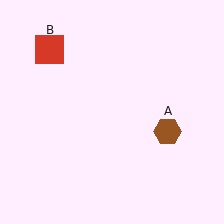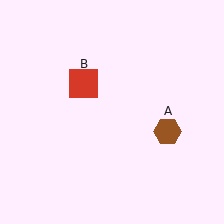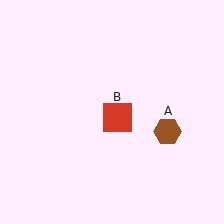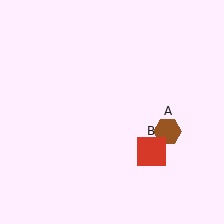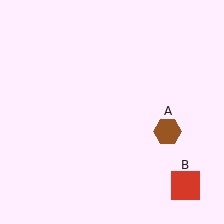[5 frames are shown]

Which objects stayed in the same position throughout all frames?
Brown hexagon (object A) remained stationary.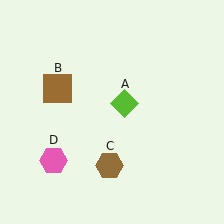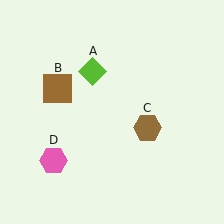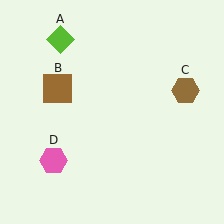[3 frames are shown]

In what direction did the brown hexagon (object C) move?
The brown hexagon (object C) moved up and to the right.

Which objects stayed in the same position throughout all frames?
Brown square (object B) and pink hexagon (object D) remained stationary.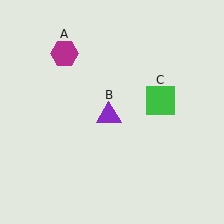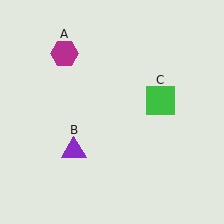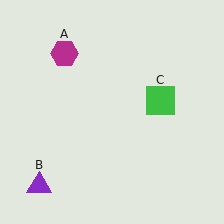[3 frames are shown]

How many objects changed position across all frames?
1 object changed position: purple triangle (object B).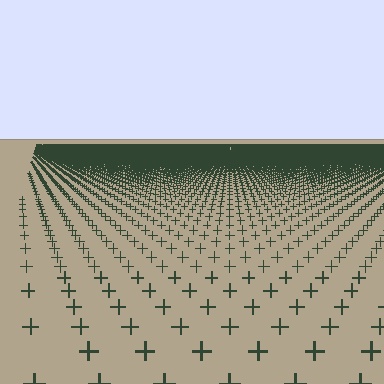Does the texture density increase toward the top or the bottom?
Density increases toward the top.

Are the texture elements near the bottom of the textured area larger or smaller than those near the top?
Larger. Near the bottom, elements are closer to the viewer and appear at a bigger on-screen size.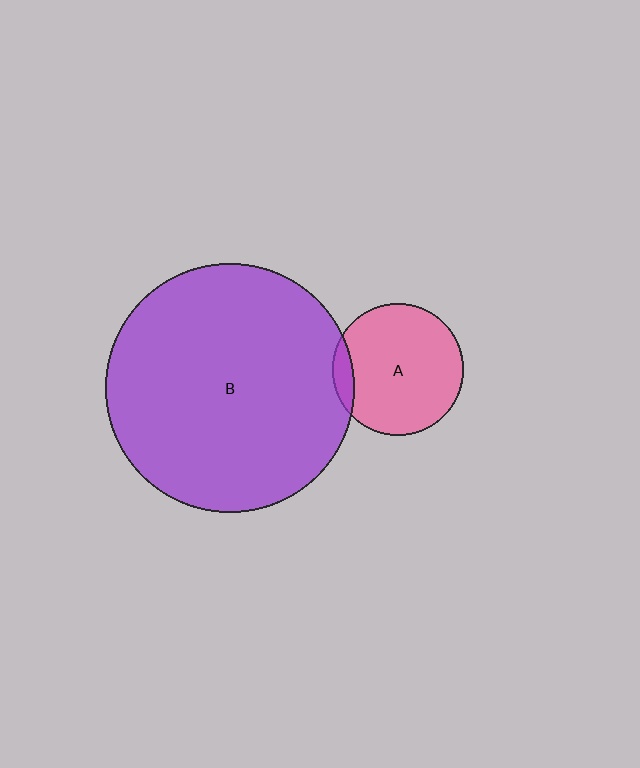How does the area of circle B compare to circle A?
Approximately 3.6 times.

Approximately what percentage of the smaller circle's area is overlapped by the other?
Approximately 10%.